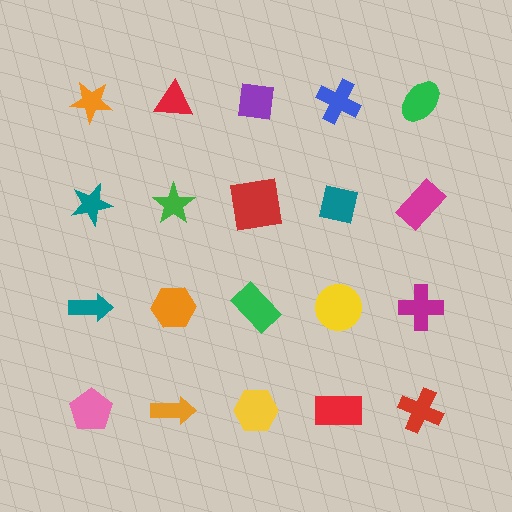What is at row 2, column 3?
A red square.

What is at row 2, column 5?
A magenta rectangle.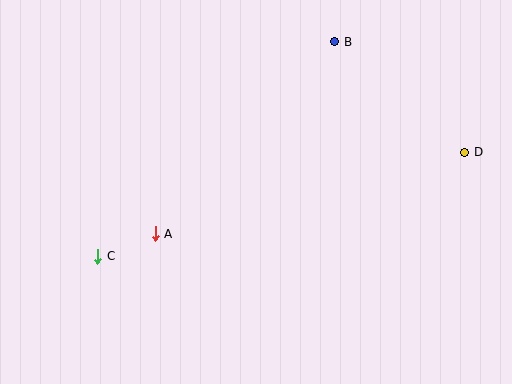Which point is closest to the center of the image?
Point A at (155, 234) is closest to the center.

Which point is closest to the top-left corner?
Point C is closest to the top-left corner.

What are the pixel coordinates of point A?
Point A is at (155, 234).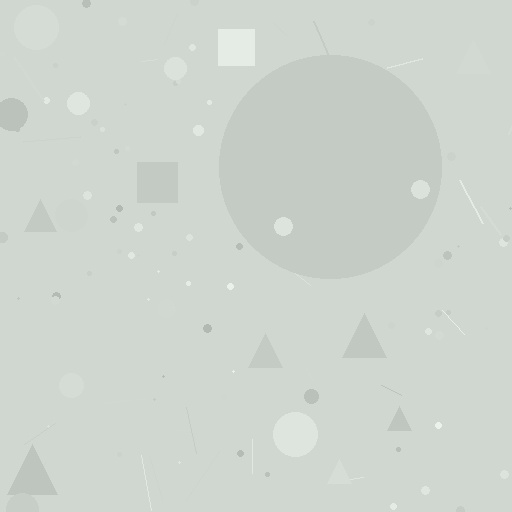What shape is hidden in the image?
A circle is hidden in the image.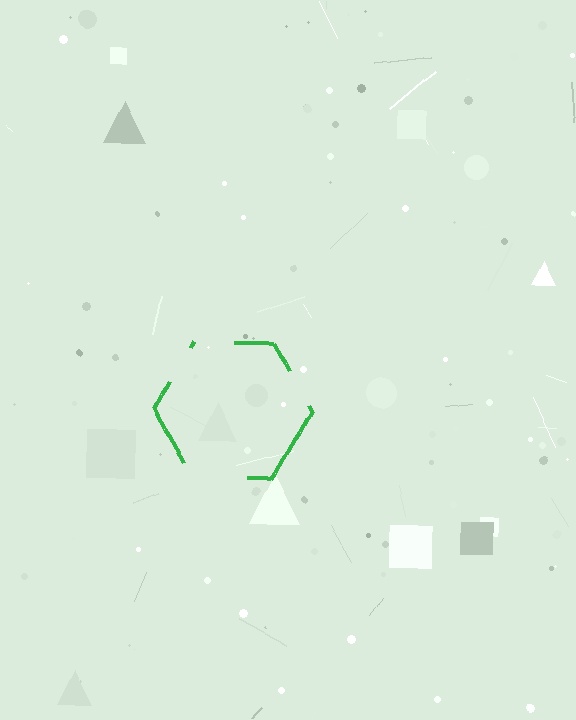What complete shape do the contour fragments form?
The contour fragments form a hexagon.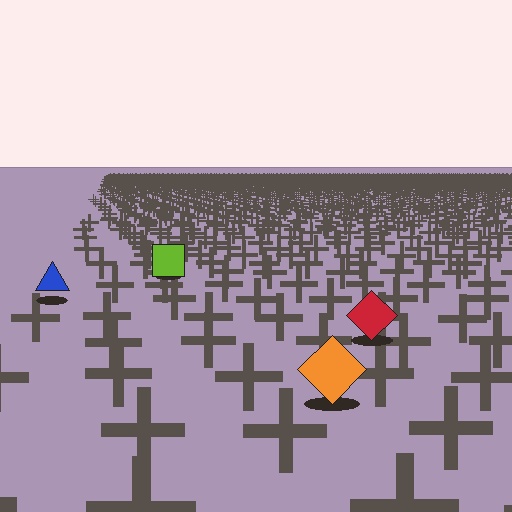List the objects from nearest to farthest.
From nearest to farthest: the orange diamond, the red diamond, the blue triangle, the lime square.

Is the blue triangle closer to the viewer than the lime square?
Yes. The blue triangle is closer — you can tell from the texture gradient: the ground texture is coarser near it.